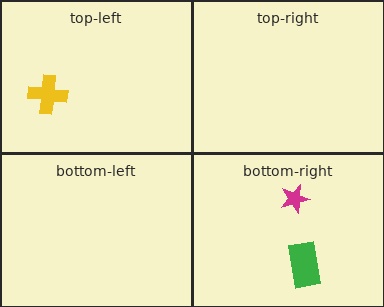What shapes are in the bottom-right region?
The green rectangle, the magenta star.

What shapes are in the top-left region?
The yellow cross.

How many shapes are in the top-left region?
1.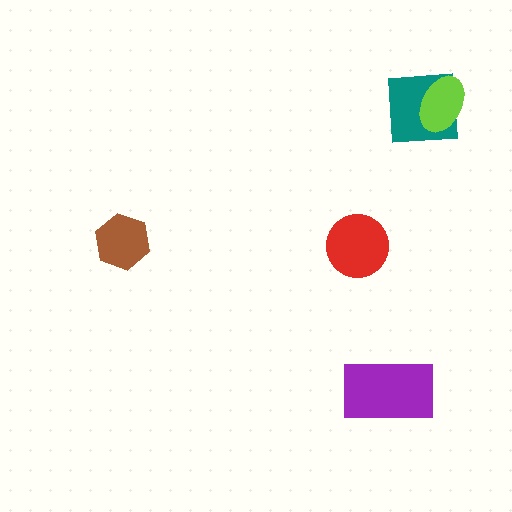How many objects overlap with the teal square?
1 object overlaps with the teal square.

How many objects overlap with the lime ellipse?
1 object overlaps with the lime ellipse.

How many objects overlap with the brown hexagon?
0 objects overlap with the brown hexagon.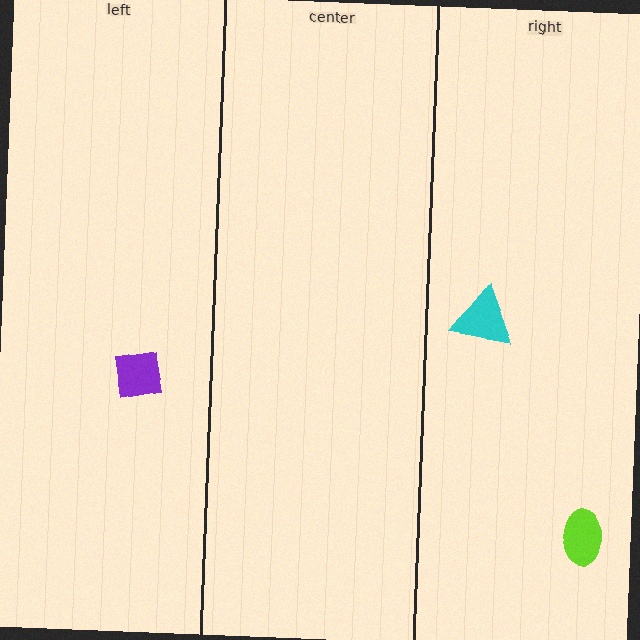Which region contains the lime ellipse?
The right region.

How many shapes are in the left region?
1.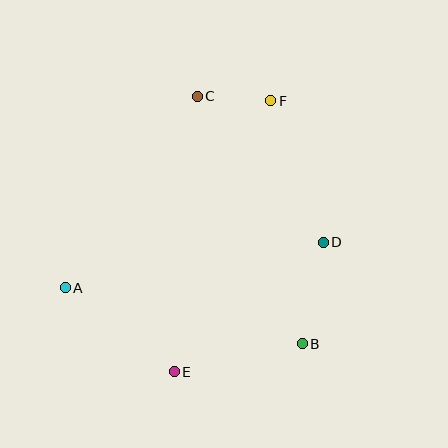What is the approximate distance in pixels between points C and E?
The distance between C and E is approximately 276 pixels.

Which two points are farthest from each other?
Points E and F are farthest from each other.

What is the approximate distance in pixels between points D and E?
The distance between D and E is approximately 198 pixels.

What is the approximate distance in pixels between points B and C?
The distance between B and C is approximately 269 pixels.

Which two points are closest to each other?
Points C and F are closest to each other.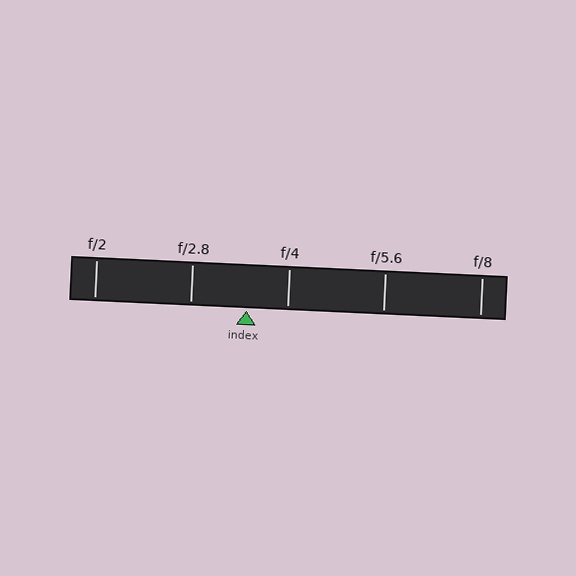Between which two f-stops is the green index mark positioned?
The index mark is between f/2.8 and f/4.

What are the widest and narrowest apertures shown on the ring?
The widest aperture shown is f/2 and the narrowest is f/8.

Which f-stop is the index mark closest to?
The index mark is closest to f/4.